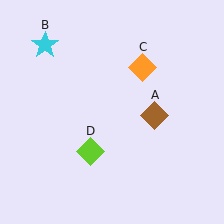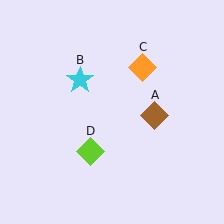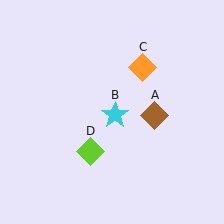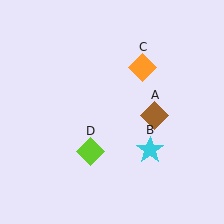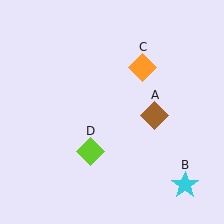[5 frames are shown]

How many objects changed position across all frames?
1 object changed position: cyan star (object B).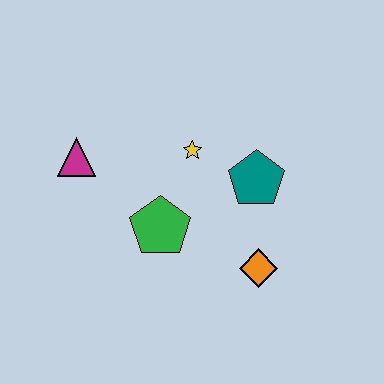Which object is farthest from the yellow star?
The orange diamond is farthest from the yellow star.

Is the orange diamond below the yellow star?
Yes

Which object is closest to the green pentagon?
The yellow star is closest to the green pentagon.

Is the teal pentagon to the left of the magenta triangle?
No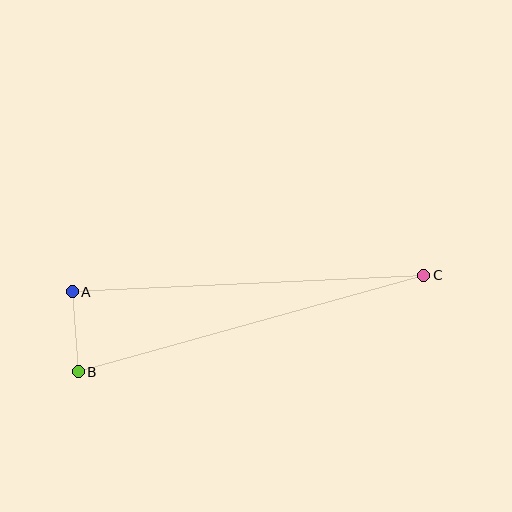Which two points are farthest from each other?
Points B and C are farthest from each other.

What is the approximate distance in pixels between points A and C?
The distance between A and C is approximately 352 pixels.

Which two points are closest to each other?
Points A and B are closest to each other.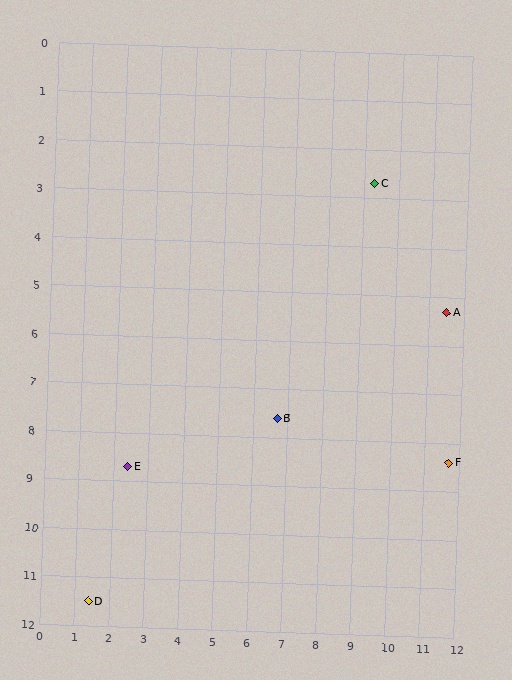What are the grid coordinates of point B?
Point B is at approximately (6.7, 7.6).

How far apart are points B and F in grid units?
Points B and F are about 5.1 grid units apart.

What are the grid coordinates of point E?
Point E is at approximately (2.4, 8.7).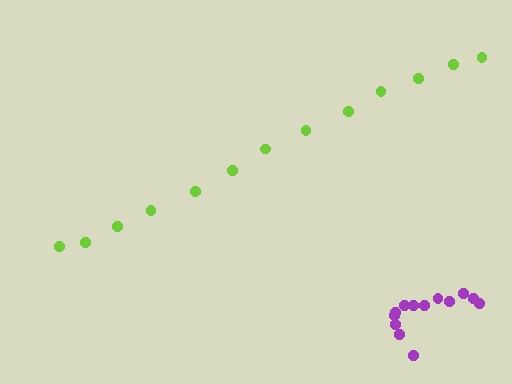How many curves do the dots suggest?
There are 2 distinct paths.